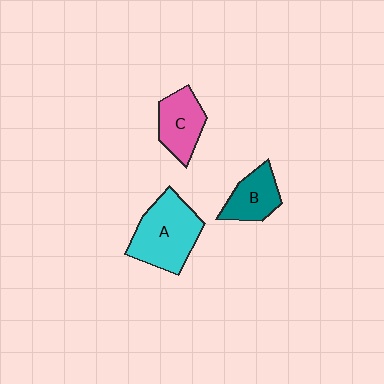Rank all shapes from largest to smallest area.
From largest to smallest: A (cyan), C (pink), B (teal).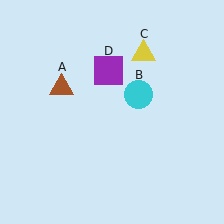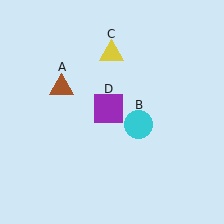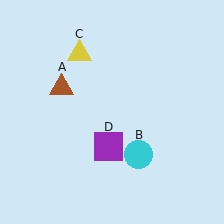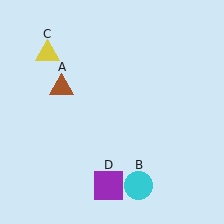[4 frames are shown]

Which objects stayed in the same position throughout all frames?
Brown triangle (object A) remained stationary.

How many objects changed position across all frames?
3 objects changed position: cyan circle (object B), yellow triangle (object C), purple square (object D).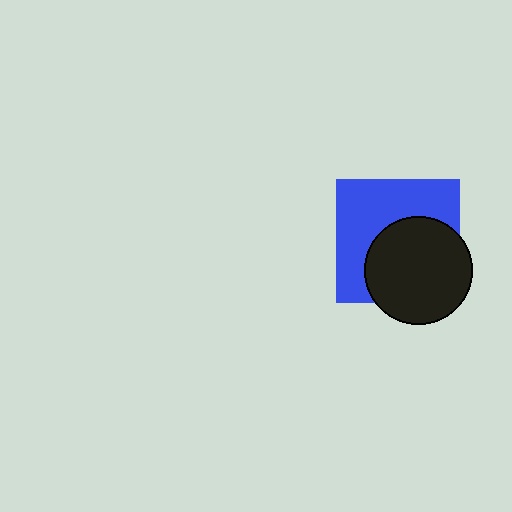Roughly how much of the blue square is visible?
About half of it is visible (roughly 52%).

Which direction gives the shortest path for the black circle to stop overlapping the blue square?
Moving toward the lower-right gives the shortest separation.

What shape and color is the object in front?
The object in front is a black circle.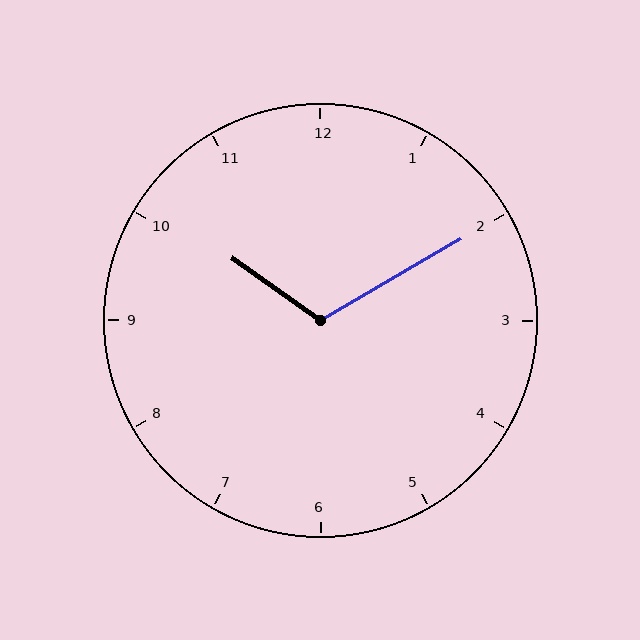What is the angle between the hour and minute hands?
Approximately 115 degrees.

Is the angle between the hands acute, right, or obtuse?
It is obtuse.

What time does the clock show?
10:10.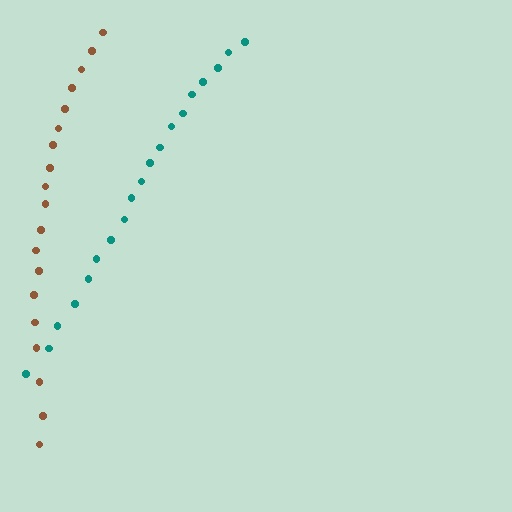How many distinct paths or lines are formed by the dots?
There are 2 distinct paths.